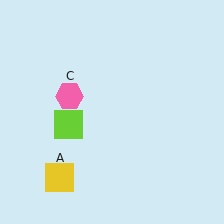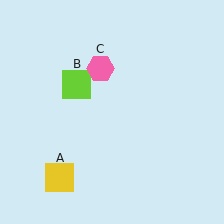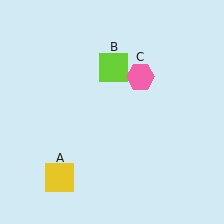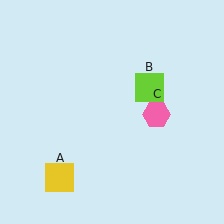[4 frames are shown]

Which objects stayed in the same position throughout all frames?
Yellow square (object A) remained stationary.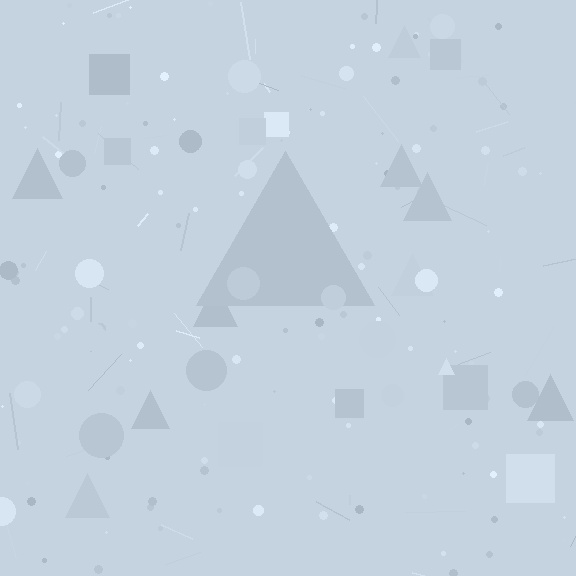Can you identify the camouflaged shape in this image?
The camouflaged shape is a triangle.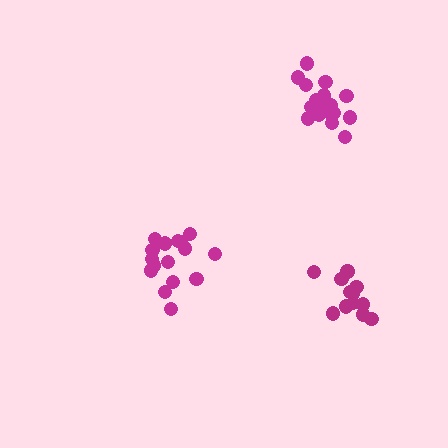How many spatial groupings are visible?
There are 3 spatial groupings.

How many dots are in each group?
Group 1: 16 dots, Group 2: 18 dots, Group 3: 13 dots (47 total).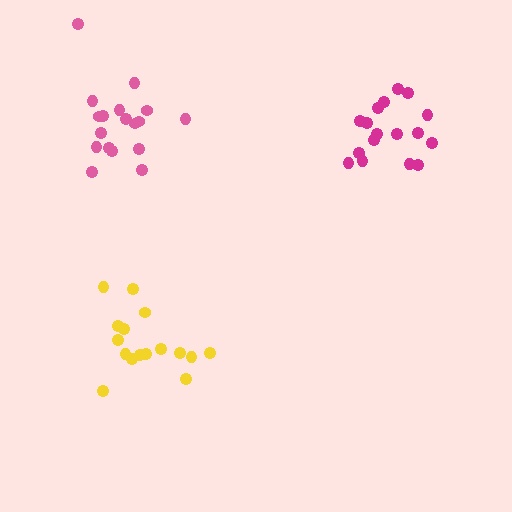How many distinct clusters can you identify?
There are 3 distinct clusters.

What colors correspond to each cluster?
The clusters are colored: magenta, yellow, pink.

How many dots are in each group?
Group 1: 17 dots, Group 2: 16 dots, Group 3: 18 dots (51 total).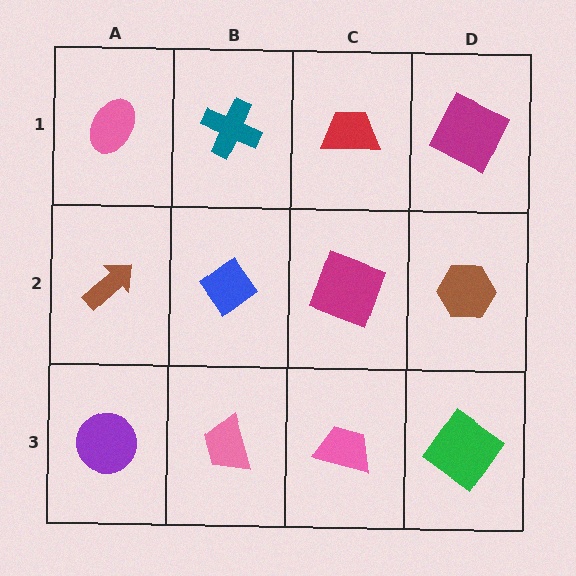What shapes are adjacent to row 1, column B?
A blue diamond (row 2, column B), a pink ellipse (row 1, column A), a red trapezoid (row 1, column C).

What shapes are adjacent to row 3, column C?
A magenta square (row 2, column C), a pink trapezoid (row 3, column B), a green diamond (row 3, column D).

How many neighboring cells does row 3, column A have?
2.